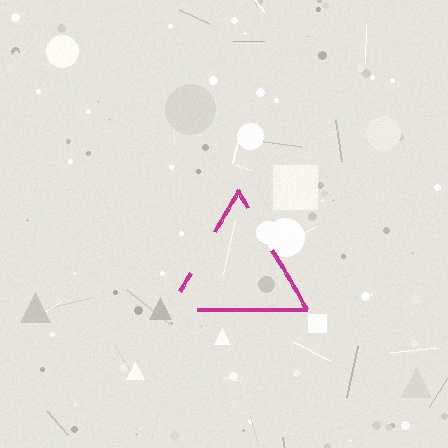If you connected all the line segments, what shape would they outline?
They would outline a triangle.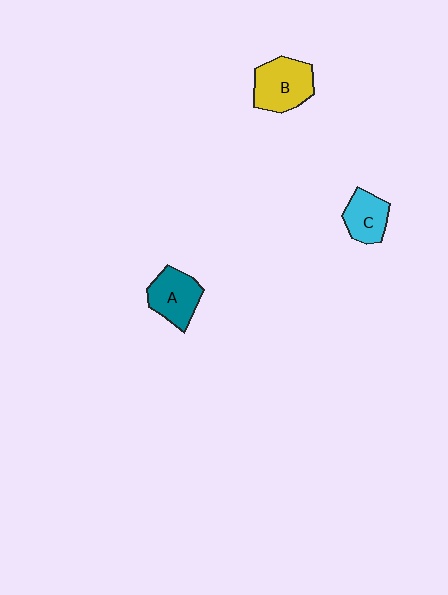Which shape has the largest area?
Shape B (yellow).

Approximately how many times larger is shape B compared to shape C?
Approximately 1.4 times.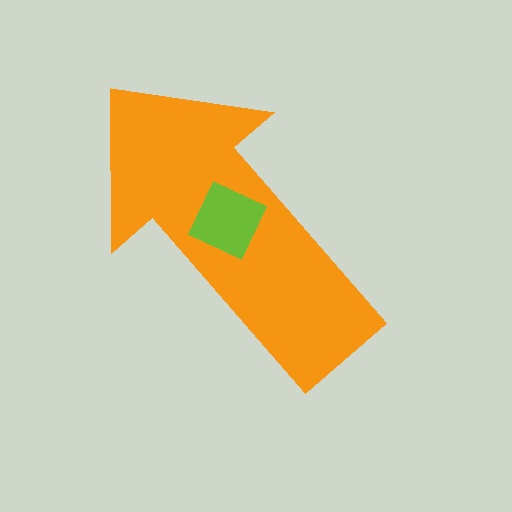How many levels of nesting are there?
2.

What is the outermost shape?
The orange arrow.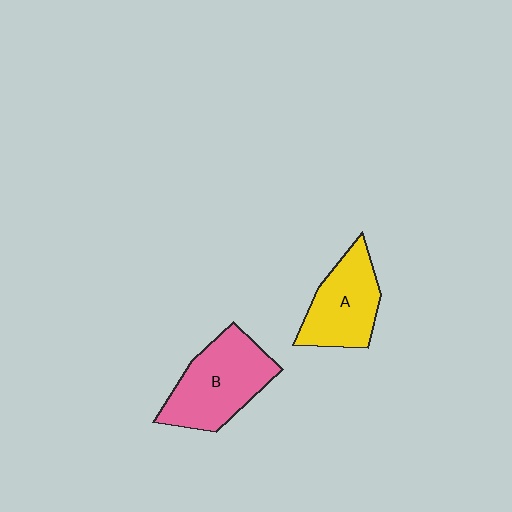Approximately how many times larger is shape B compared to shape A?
Approximately 1.2 times.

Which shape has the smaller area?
Shape A (yellow).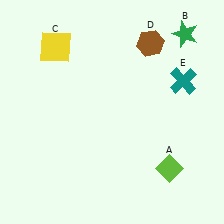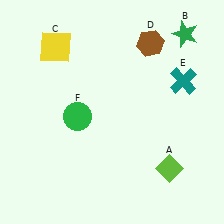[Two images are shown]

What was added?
A green circle (F) was added in Image 2.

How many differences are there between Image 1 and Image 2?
There is 1 difference between the two images.